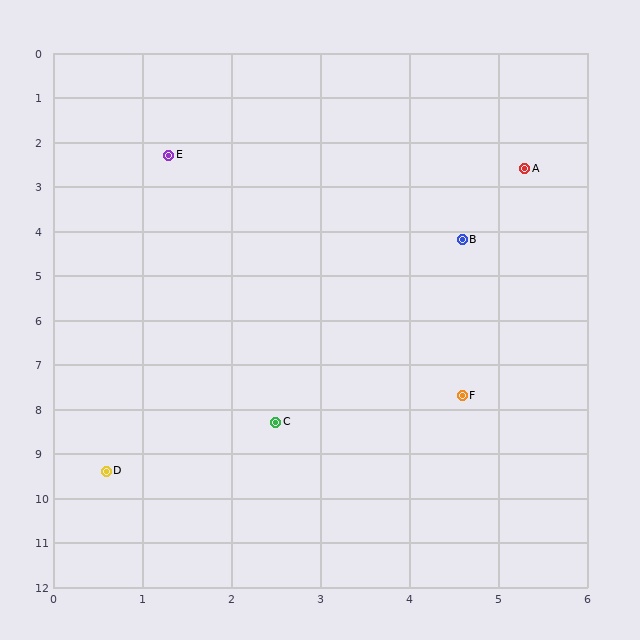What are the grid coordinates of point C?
Point C is at approximately (2.5, 8.3).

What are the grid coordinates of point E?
Point E is at approximately (1.3, 2.3).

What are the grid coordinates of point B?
Point B is at approximately (4.6, 4.2).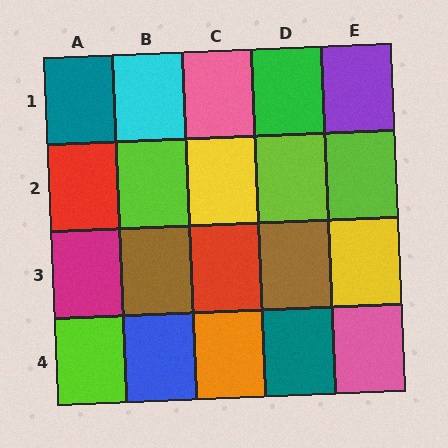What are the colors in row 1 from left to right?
Teal, cyan, pink, green, purple.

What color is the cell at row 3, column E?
Yellow.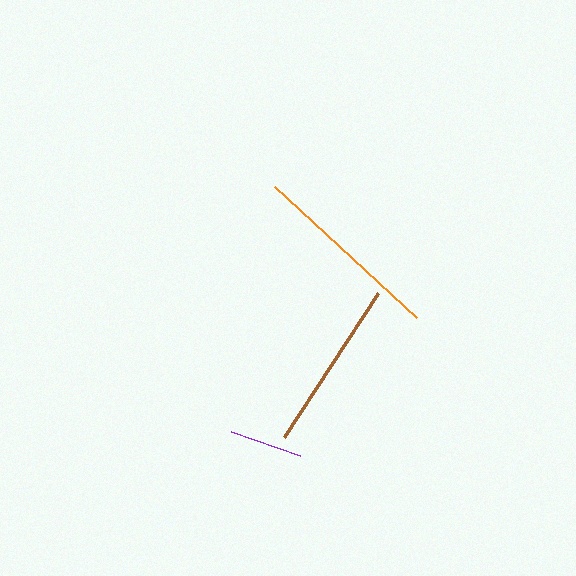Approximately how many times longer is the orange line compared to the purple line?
The orange line is approximately 2.6 times the length of the purple line.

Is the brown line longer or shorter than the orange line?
The orange line is longer than the brown line.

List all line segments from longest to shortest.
From longest to shortest: orange, brown, purple.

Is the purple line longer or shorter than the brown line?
The brown line is longer than the purple line.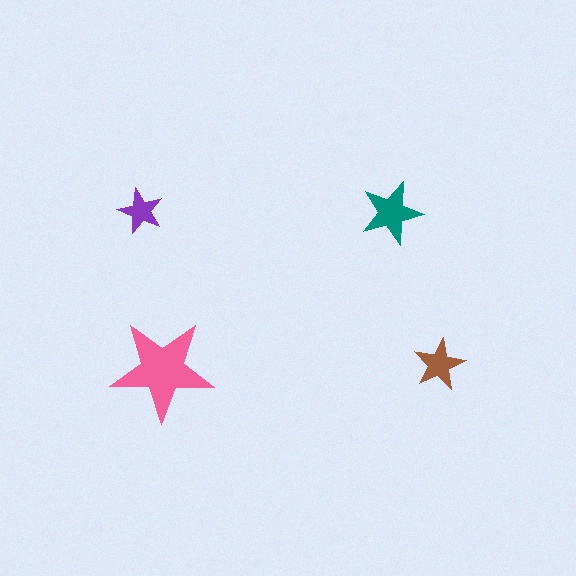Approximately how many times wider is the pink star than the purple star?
About 2.5 times wider.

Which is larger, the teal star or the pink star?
The pink one.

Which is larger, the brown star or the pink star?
The pink one.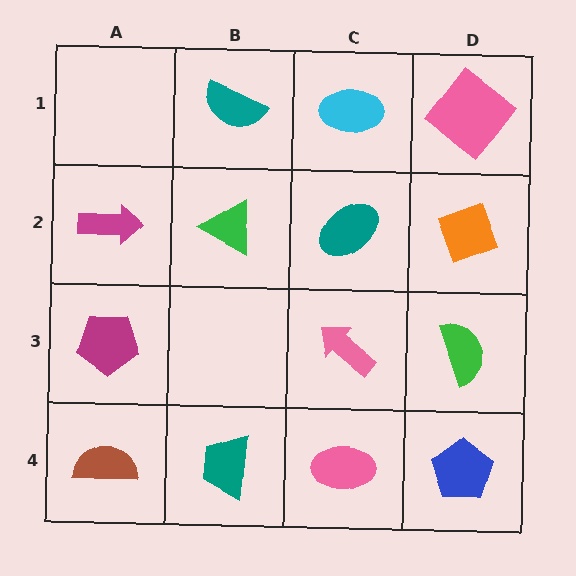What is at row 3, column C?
A pink arrow.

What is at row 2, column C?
A teal ellipse.